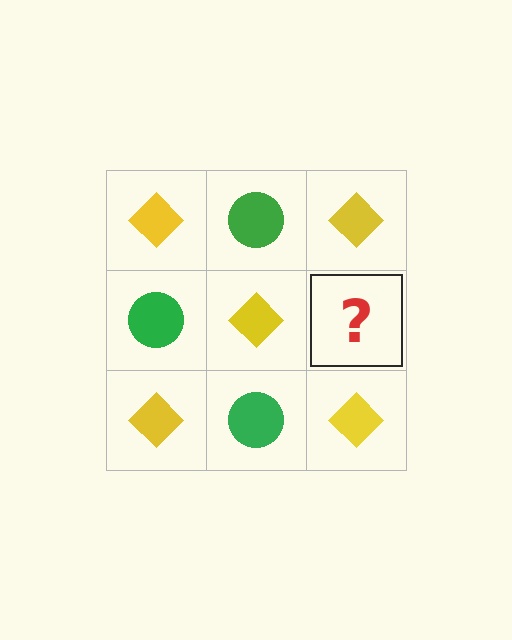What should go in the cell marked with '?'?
The missing cell should contain a green circle.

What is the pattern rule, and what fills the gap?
The rule is that it alternates yellow diamond and green circle in a checkerboard pattern. The gap should be filled with a green circle.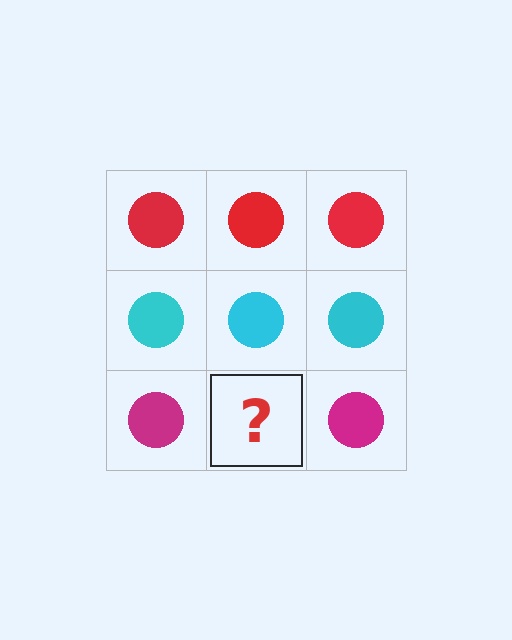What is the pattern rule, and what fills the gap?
The rule is that each row has a consistent color. The gap should be filled with a magenta circle.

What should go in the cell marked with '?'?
The missing cell should contain a magenta circle.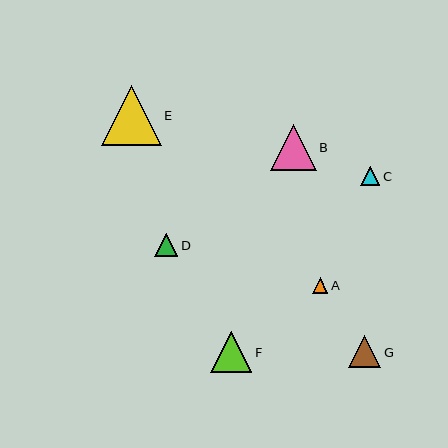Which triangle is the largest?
Triangle E is the largest with a size of approximately 59 pixels.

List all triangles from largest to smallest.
From largest to smallest: E, B, F, G, D, C, A.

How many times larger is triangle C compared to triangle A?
Triangle C is approximately 1.2 times the size of triangle A.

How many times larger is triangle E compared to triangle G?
Triangle E is approximately 1.8 times the size of triangle G.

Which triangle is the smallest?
Triangle A is the smallest with a size of approximately 16 pixels.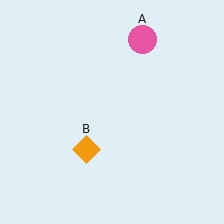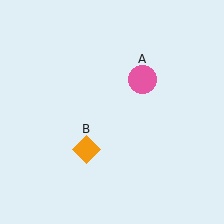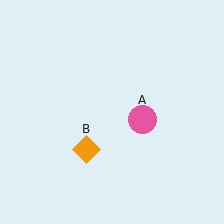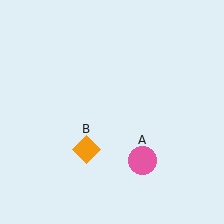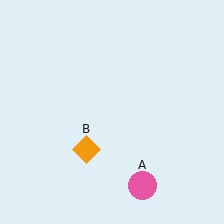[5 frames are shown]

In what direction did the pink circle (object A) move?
The pink circle (object A) moved down.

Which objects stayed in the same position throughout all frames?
Orange diamond (object B) remained stationary.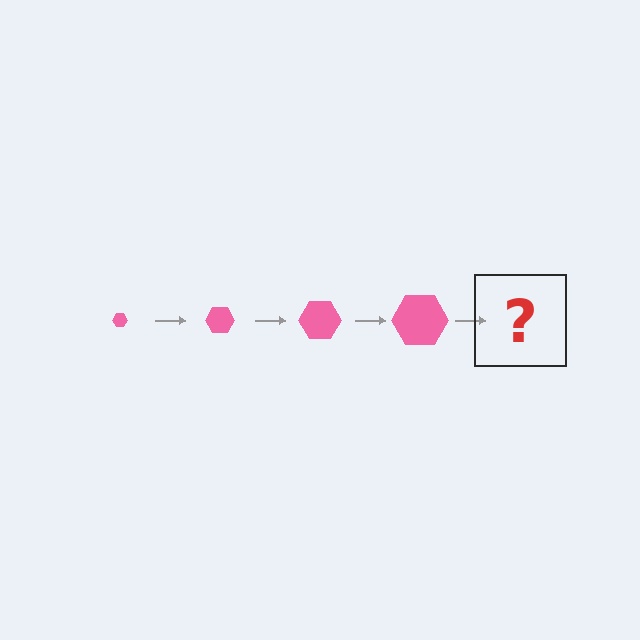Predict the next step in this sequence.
The next step is a pink hexagon, larger than the previous one.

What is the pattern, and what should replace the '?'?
The pattern is that the hexagon gets progressively larger each step. The '?' should be a pink hexagon, larger than the previous one.